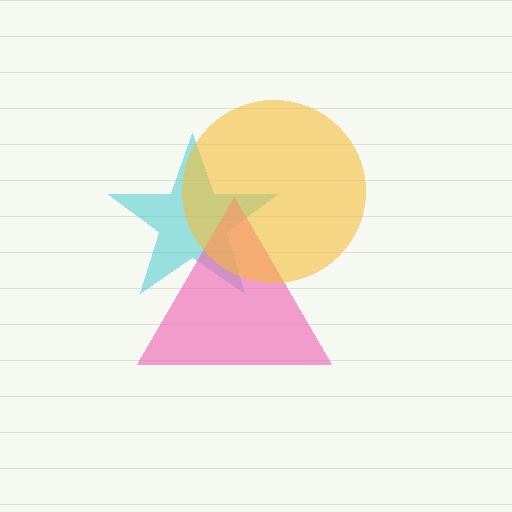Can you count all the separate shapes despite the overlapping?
Yes, there are 3 separate shapes.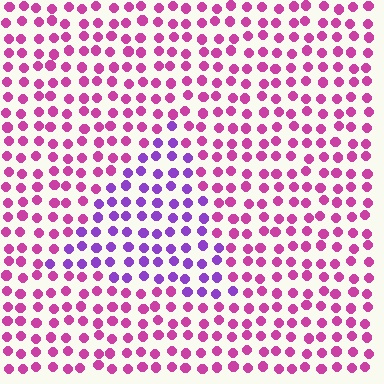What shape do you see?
I see a triangle.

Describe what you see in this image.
The image is filled with small magenta elements in a uniform arrangement. A triangle-shaped region is visible where the elements are tinted to a slightly different hue, forming a subtle color boundary.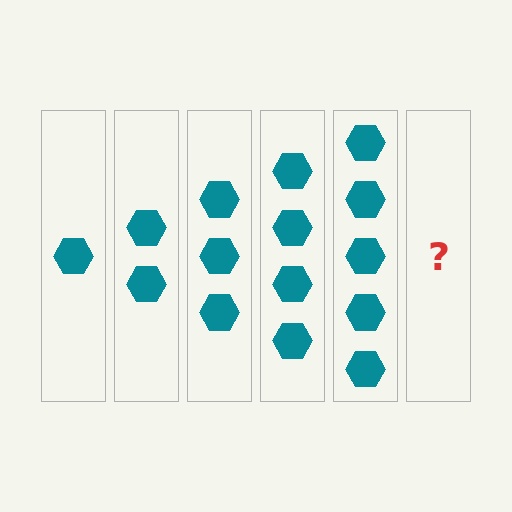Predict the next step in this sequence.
The next step is 6 hexagons.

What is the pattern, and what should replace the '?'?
The pattern is that each step adds one more hexagon. The '?' should be 6 hexagons.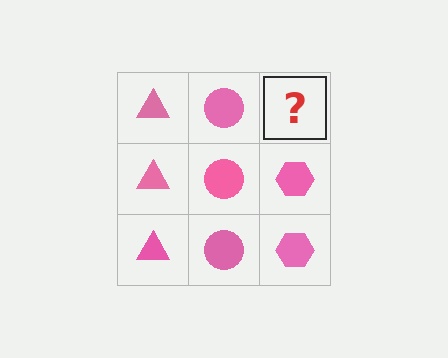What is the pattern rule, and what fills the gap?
The rule is that each column has a consistent shape. The gap should be filled with a pink hexagon.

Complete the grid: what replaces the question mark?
The question mark should be replaced with a pink hexagon.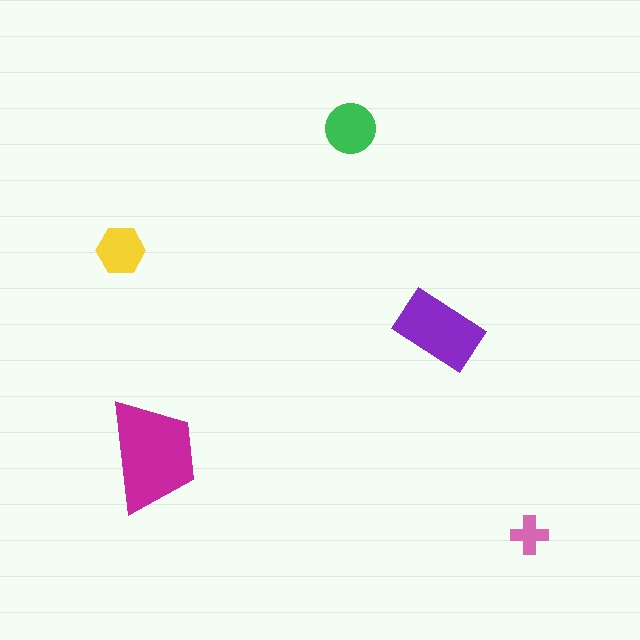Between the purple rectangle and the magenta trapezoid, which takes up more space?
The magenta trapezoid.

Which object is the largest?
The magenta trapezoid.